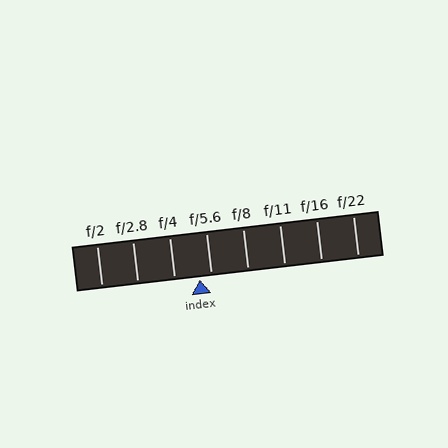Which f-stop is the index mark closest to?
The index mark is closest to f/5.6.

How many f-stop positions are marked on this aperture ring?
There are 8 f-stop positions marked.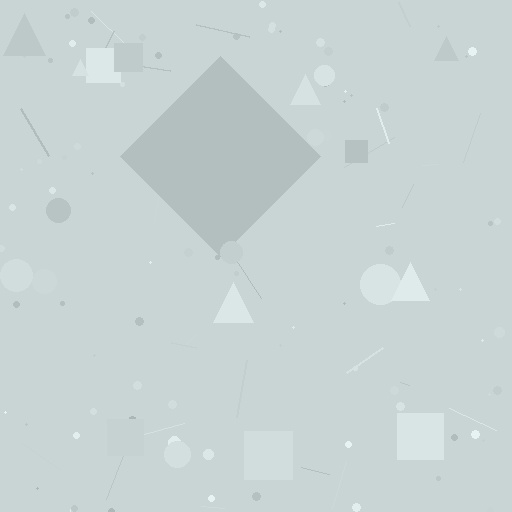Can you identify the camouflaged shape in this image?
The camouflaged shape is a diamond.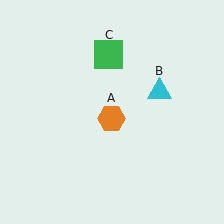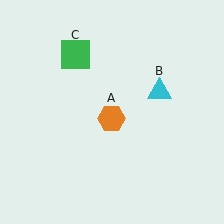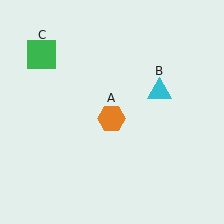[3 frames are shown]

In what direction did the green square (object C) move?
The green square (object C) moved left.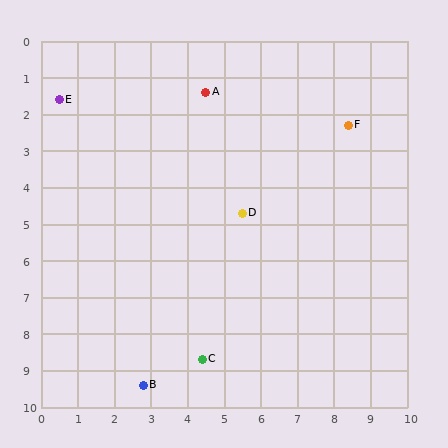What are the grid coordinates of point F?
Point F is at approximately (8.4, 2.3).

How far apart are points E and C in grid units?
Points E and C are about 8.1 grid units apart.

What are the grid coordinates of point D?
Point D is at approximately (5.5, 4.7).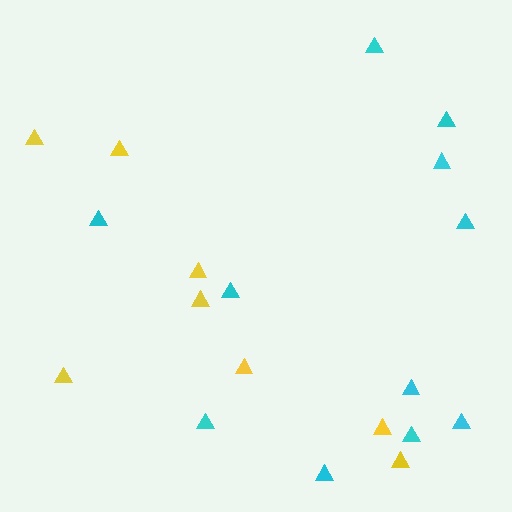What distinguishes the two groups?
There are 2 groups: one group of yellow triangles (8) and one group of cyan triangles (11).